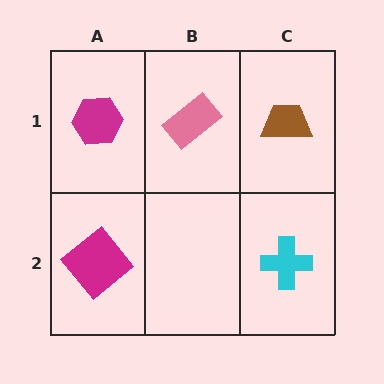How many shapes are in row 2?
2 shapes.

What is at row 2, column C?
A cyan cross.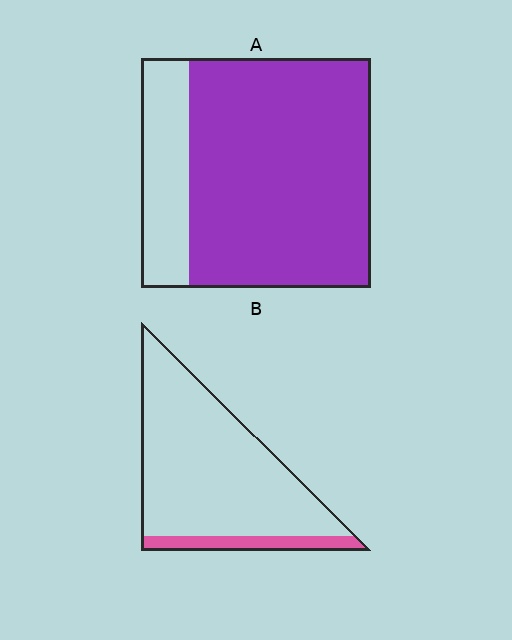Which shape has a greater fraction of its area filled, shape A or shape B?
Shape A.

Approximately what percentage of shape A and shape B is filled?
A is approximately 80% and B is approximately 15%.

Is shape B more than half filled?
No.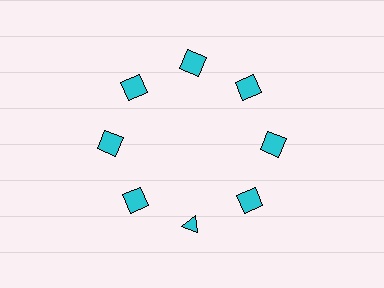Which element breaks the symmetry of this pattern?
The cyan triangle at roughly the 6 o'clock position breaks the symmetry. All other shapes are cyan squares.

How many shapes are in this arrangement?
There are 8 shapes arranged in a ring pattern.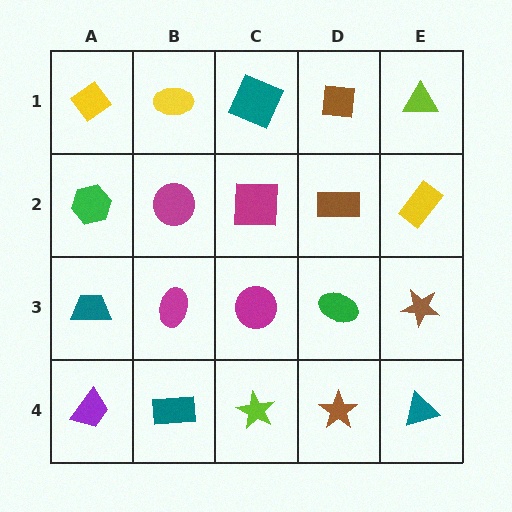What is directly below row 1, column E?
A yellow rectangle.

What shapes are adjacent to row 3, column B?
A magenta circle (row 2, column B), a teal rectangle (row 4, column B), a teal trapezoid (row 3, column A), a magenta circle (row 3, column C).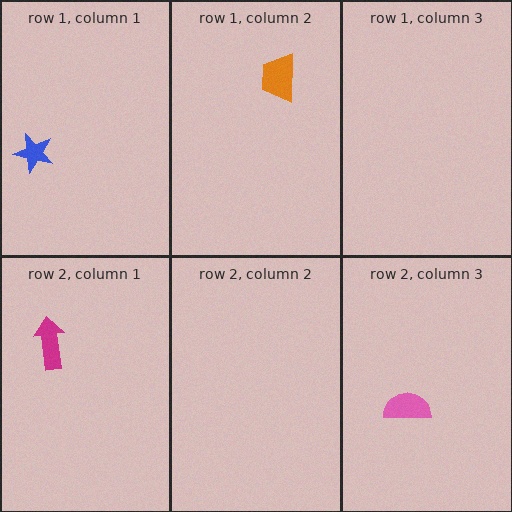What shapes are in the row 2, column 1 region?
The magenta arrow.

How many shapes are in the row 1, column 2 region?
1.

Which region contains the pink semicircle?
The row 2, column 3 region.